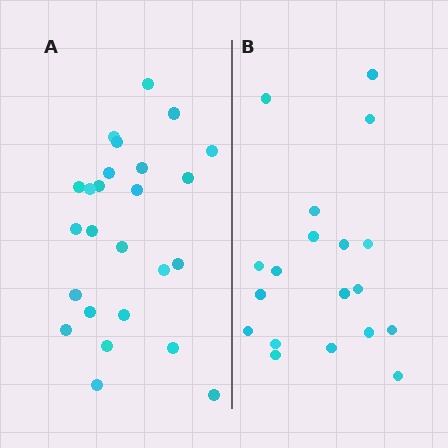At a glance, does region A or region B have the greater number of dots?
Region A (the left region) has more dots.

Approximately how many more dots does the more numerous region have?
Region A has about 6 more dots than region B.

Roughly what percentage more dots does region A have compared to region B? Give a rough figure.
About 30% more.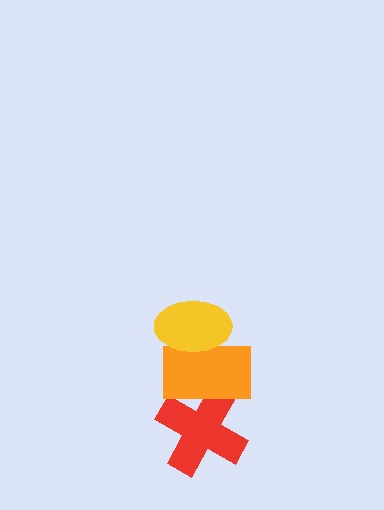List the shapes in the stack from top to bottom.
From top to bottom: the yellow ellipse, the orange rectangle, the red cross.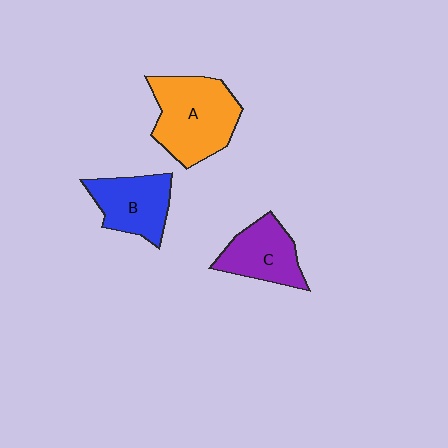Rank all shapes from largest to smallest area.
From largest to smallest: A (orange), B (blue), C (purple).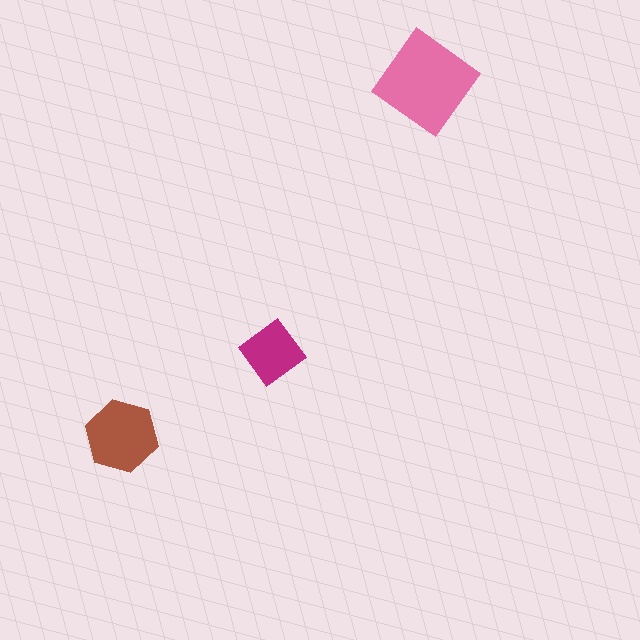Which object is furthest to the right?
The pink diamond is rightmost.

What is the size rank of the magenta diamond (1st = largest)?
3rd.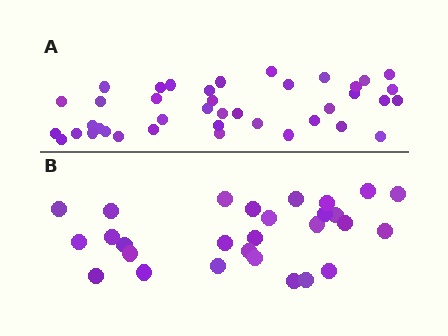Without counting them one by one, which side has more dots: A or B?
Region A (the top region) has more dots.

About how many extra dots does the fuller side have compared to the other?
Region A has roughly 12 or so more dots than region B.